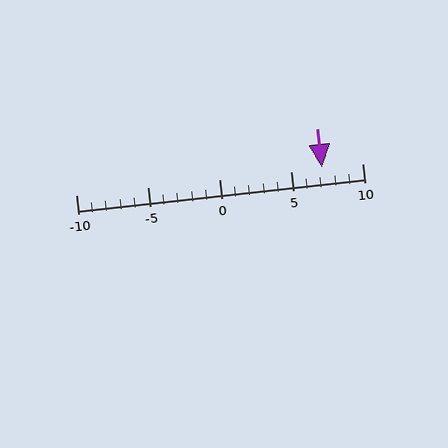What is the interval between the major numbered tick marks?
The major tick marks are spaced 5 units apart.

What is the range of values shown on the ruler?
The ruler shows values from -10 to 10.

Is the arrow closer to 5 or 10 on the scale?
The arrow is closer to 5.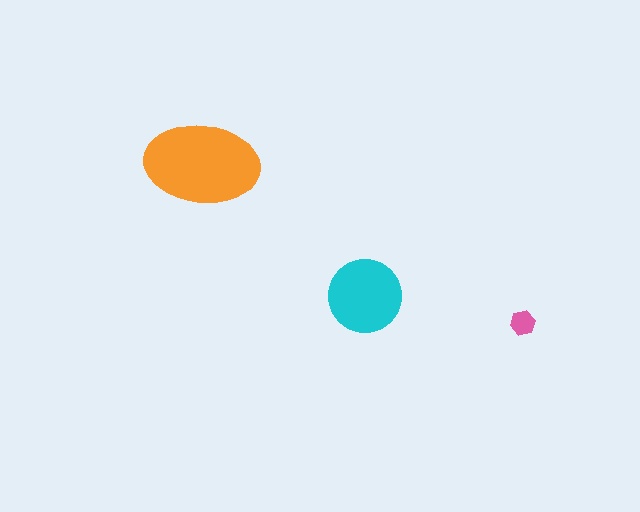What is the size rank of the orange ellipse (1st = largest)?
1st.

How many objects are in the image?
There are 3 objects in the image.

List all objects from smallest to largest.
The pink hexagon, the cyan circle, the orange ellipse.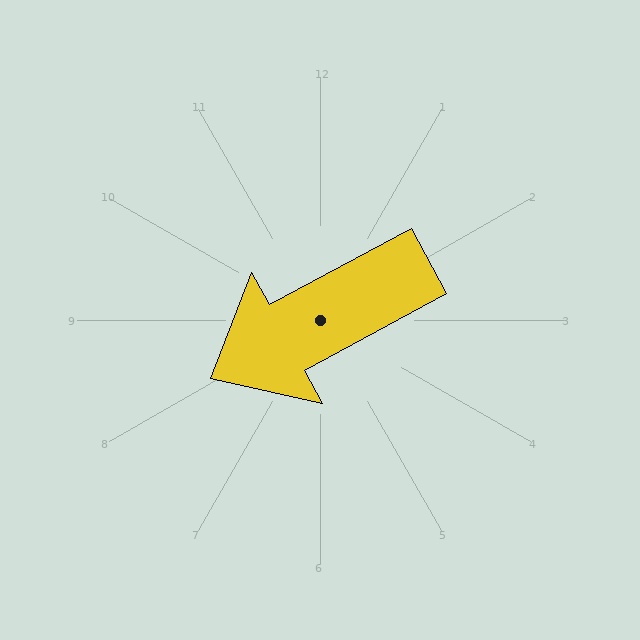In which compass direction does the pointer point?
Southwest.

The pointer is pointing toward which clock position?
Roughly 8 o'clock.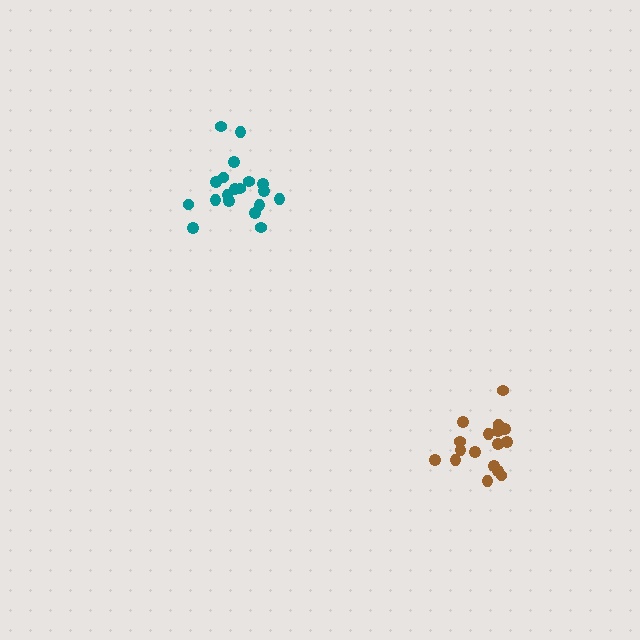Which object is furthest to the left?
The teal cluster is leftmost.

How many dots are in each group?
Group 1: 19 dots, Group 2: 17 dots (36 total).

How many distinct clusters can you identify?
There are 2 distinct clusters.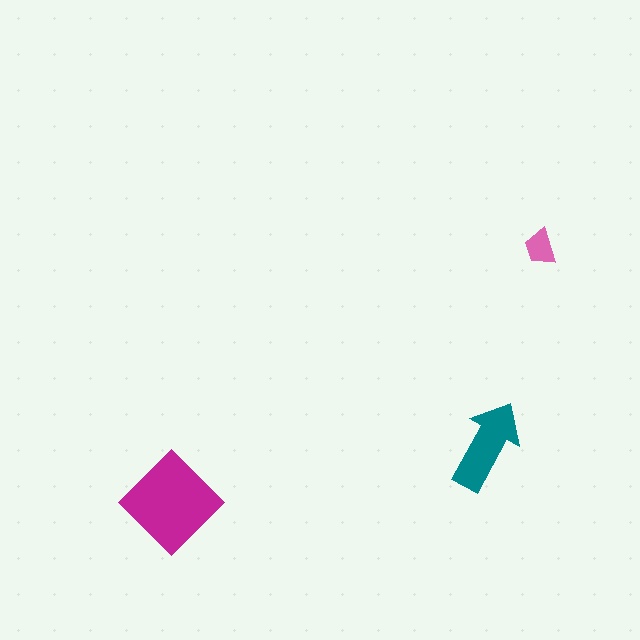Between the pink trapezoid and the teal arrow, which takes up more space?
The teal arrow.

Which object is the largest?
The magenta diamond.